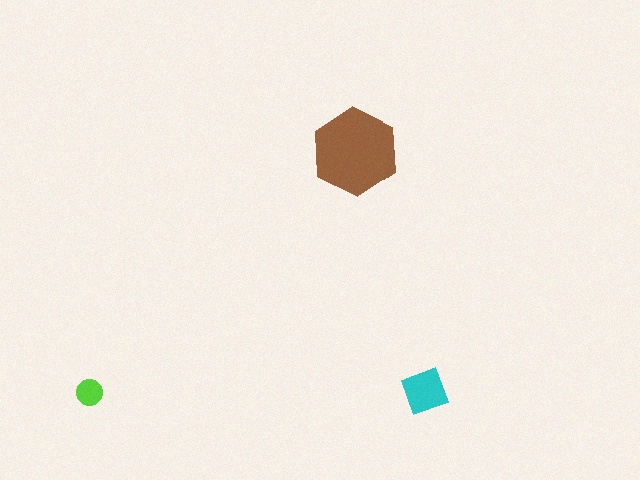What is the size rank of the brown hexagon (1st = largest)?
1st.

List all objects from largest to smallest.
The brown hexagon, the cyan square, the lime circle.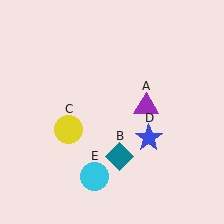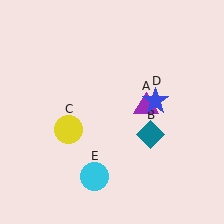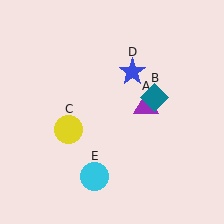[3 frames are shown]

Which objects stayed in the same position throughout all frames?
Purple triangle (object A) and yellow circle (object C) and cyan circle (object E) remained stationary.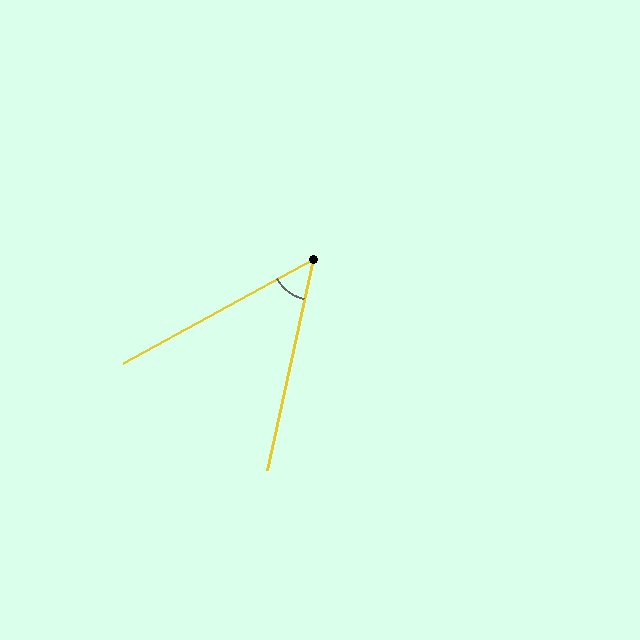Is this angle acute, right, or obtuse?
It is acute.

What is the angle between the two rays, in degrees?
Approximately 49 degrees.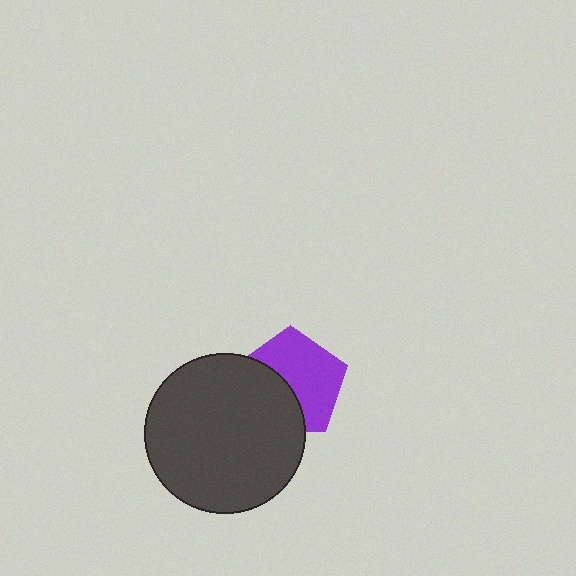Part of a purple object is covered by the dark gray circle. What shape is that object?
It is a pentagon.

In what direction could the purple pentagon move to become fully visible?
The purple pentagon could move toward the upper-right. That would shift it out from behind the dark gray circle entirely.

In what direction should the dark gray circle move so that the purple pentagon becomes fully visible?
The dark gray circle should move toward the lower-left. That is the shortest direction to clear the overlap and leave the purple pentagon fully visible.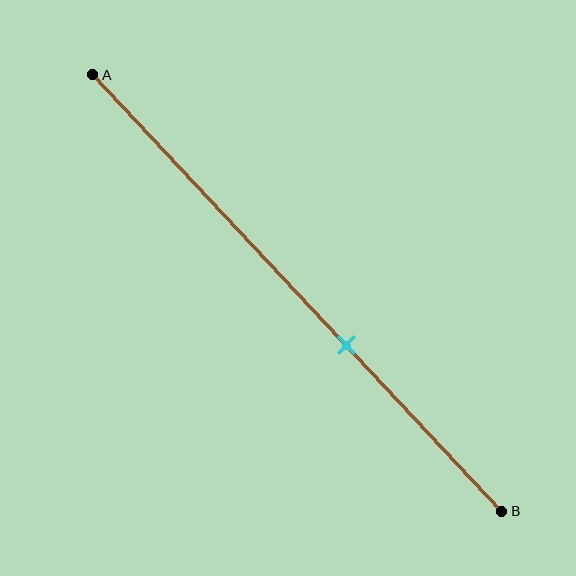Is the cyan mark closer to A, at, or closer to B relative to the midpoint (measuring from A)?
The cyan mark is closer to point B than the midpoint of segment AB.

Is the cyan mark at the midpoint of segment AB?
No, the mark is at about 60% from A, not at the 50% midpoint.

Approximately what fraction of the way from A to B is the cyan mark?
The cyan mark is approximately 60% of the way from A to B.